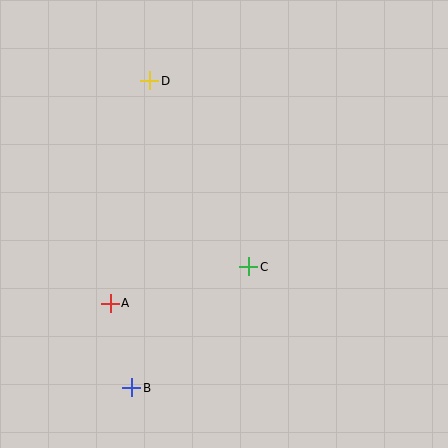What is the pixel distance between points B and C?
The distance between B and C is 168 pixels.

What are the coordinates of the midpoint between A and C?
The midpoint between A and C is at (179, 285).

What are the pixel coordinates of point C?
Point C is at (249, 267).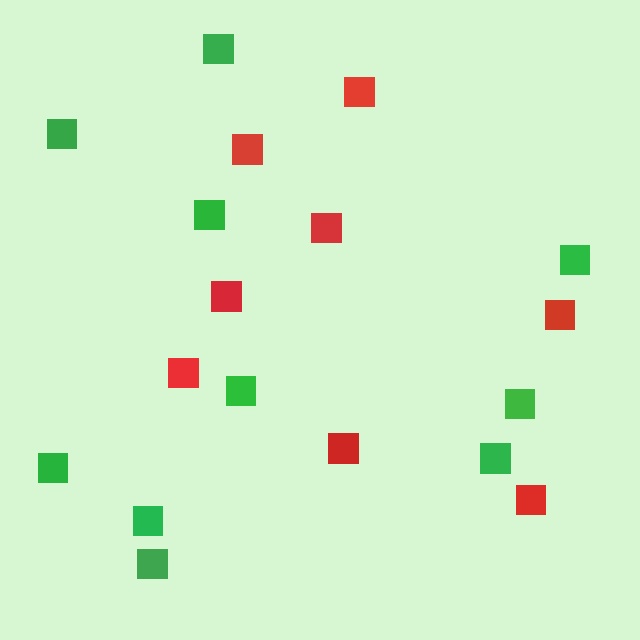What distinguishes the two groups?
There are 2 groups: one group of green squares (10) and one group of red squares (8).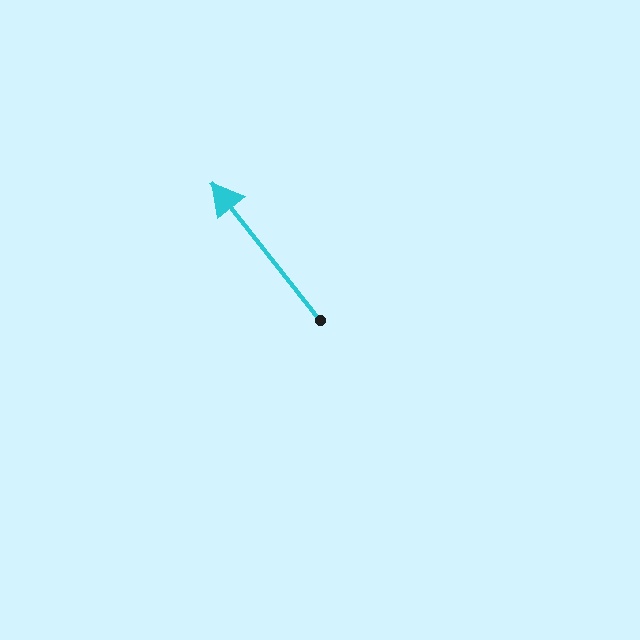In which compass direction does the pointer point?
Northwest.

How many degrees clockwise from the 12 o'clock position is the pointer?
Approximately 322 degrees.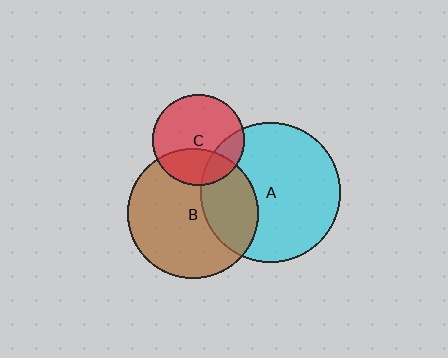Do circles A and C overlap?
Yes.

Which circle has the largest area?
Circle A (cyan).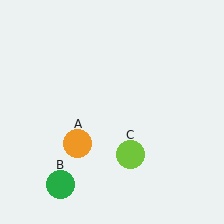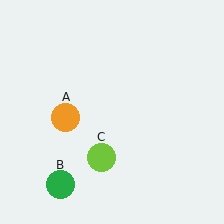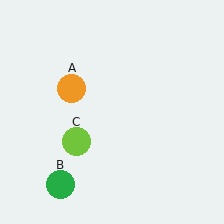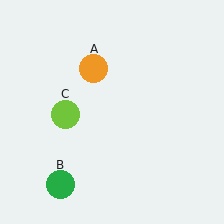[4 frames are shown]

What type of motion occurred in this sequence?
The orange circle (object A), lime circle (object C) rotated clockwise around the center of the scene.